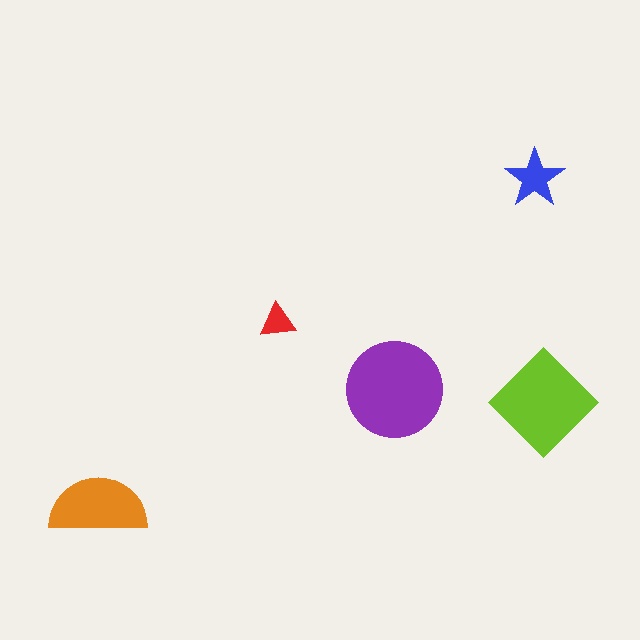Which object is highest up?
The blue star is topmost.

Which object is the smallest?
The red triangle.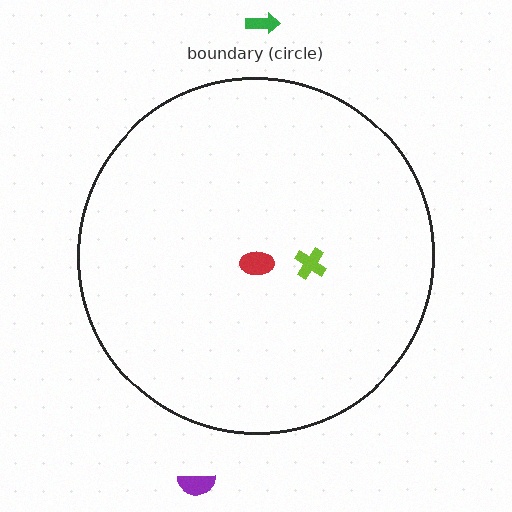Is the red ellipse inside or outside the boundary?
Inside.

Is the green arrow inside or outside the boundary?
Outside.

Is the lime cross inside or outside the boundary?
Inside.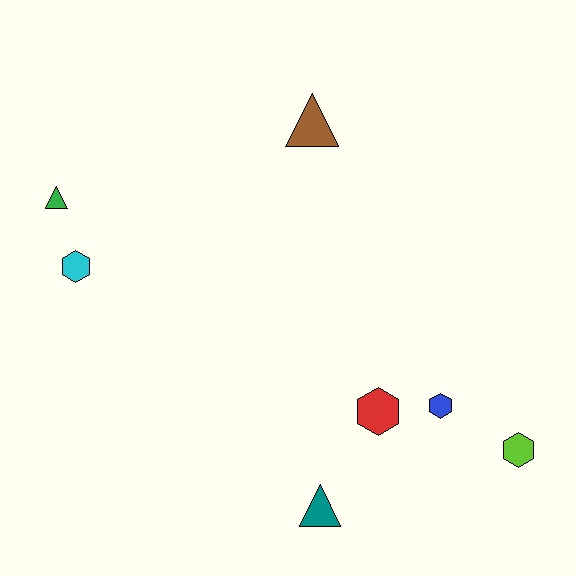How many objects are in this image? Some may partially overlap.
There are 7 objects.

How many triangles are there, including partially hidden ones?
There are 3 triangles.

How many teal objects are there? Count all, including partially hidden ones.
There is 1 teal object.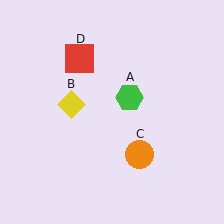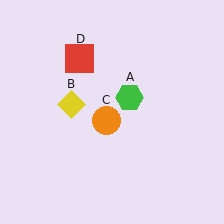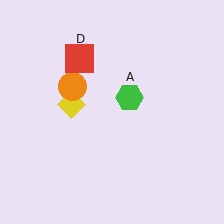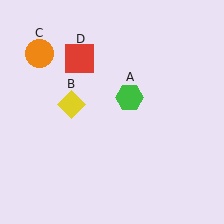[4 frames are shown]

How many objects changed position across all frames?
1 object changed position: orange circle (object C).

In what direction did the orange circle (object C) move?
The orange circle (object C) moved up and to the left.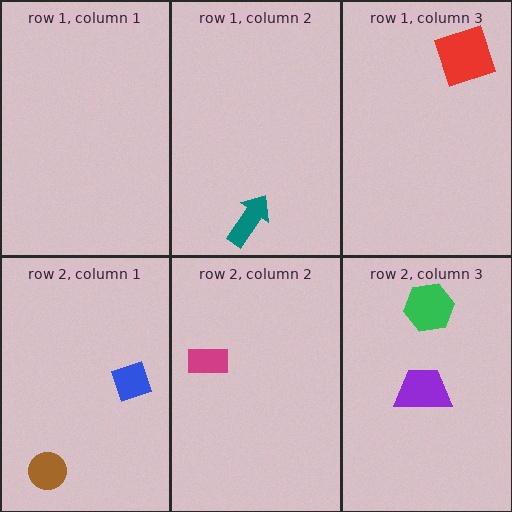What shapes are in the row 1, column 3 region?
The red square.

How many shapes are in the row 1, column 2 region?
1.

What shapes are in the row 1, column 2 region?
The teal arrow.